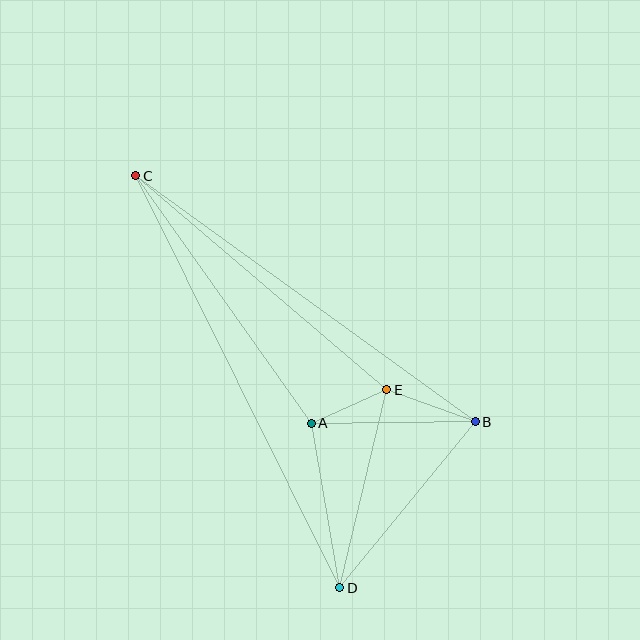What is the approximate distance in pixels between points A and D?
The distance between A and D is approximately 167 pixels.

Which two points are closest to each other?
Points A and E are closest to each other.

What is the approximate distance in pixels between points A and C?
The distance between A and C is approximately 303 pixels.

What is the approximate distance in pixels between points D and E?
The distance between D and E is approximately 203 pixels.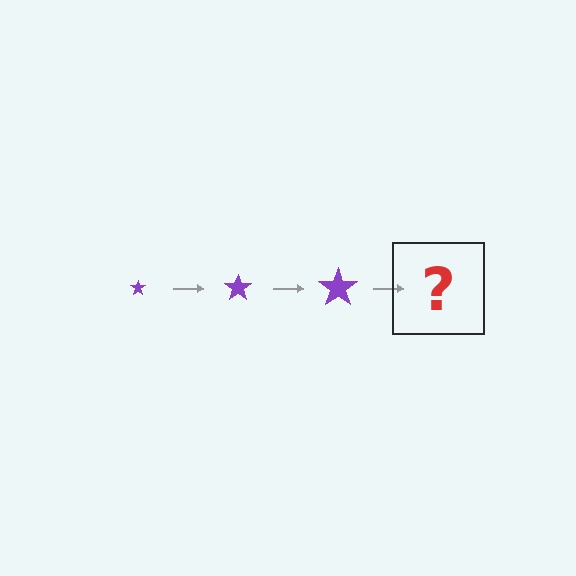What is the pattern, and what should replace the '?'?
The pattern is that the star gets progressively larger each step. The '?' should be a purple star, larger than the previous one.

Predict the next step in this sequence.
The next step is a purple star, larger than the previous one.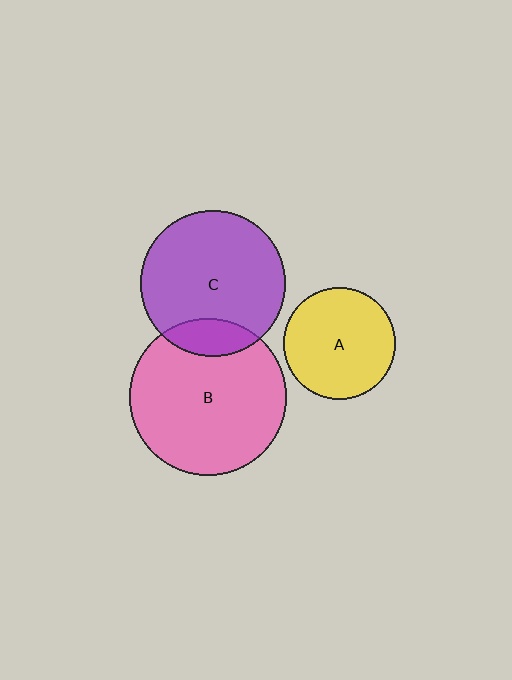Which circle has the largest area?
Circle B (pink).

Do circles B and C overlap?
Yes.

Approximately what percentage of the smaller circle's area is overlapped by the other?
Approximately 15%.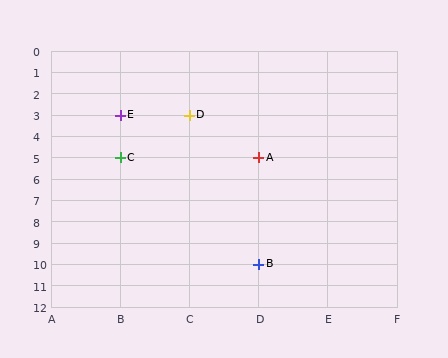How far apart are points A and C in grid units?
Points A and C are 2 columns apart.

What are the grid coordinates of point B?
Point B is at grid coordinates (D, 10).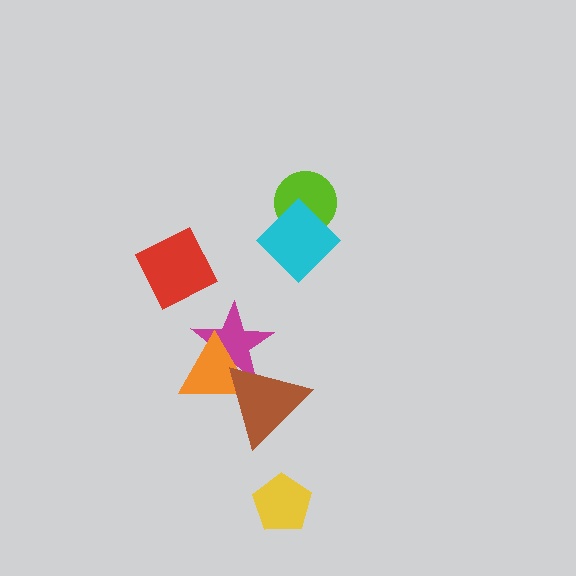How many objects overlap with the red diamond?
0 objects overlap with the red diamond.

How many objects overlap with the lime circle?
1 object overlaps with the lime circle.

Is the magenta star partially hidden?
Yes, it is partially covered by another shape.